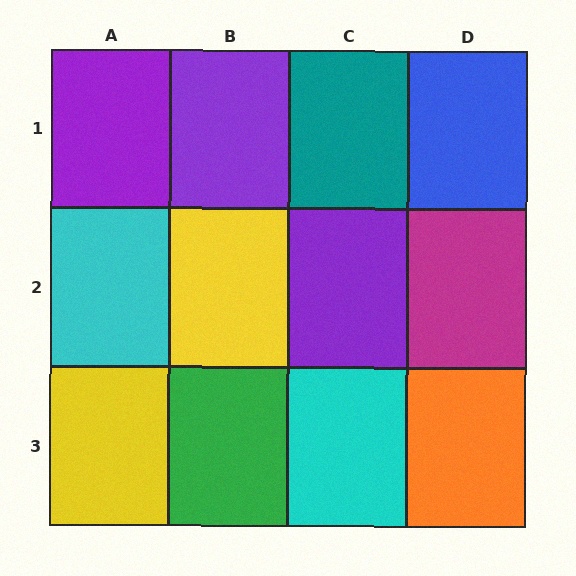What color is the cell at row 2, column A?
Cyan.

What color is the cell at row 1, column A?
Purple.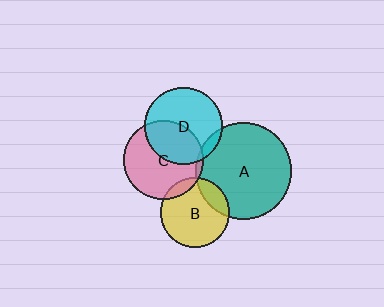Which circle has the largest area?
Circle A (teal).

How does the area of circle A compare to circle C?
Approximately 1.5 times.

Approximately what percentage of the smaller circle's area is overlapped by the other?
Approximately 20%.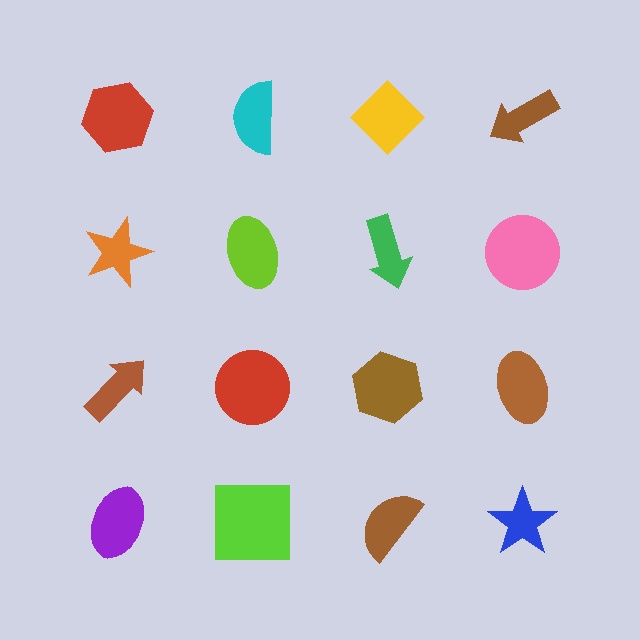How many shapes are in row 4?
4 shapes.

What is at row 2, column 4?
A pink circle.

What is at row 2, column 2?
A lime ellipse.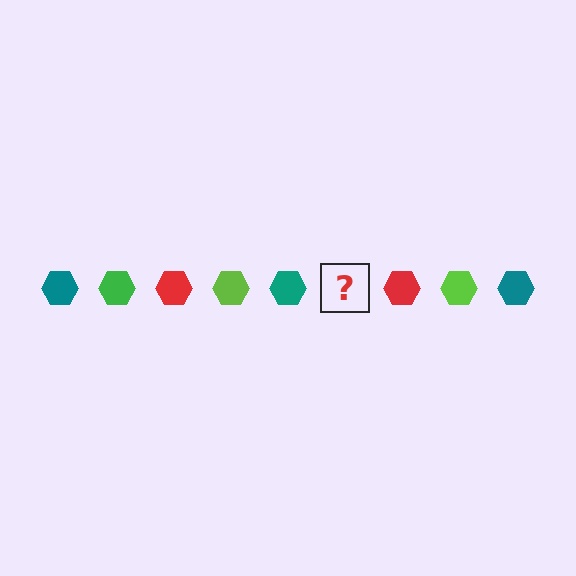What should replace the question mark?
The question mark should be replaced with a green hexagon.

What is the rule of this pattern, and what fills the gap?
The rule is that the pattern cycles through teal, green, red, lime hexagons. The gap should be filled with a green hexagon.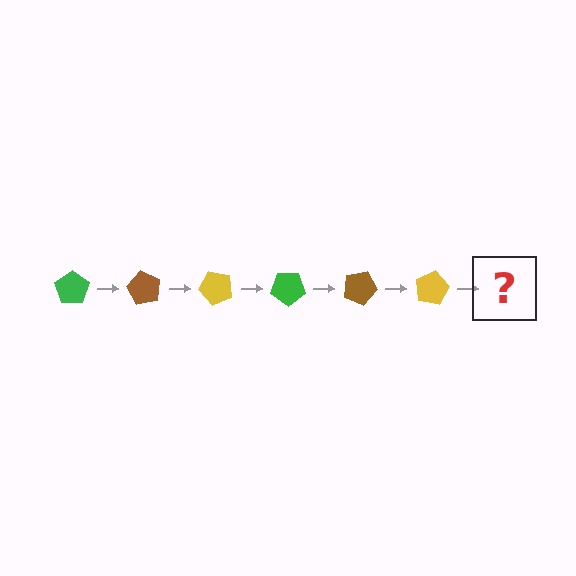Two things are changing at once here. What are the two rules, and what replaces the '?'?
The two rules are that it rotates 60 degrees each step and the color cycles through green, brown, and yellow. The '?' should be a green pentagon, rotated 360 degrees from the start.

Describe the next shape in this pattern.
It should be a green pentagon, rotated 360 degrees from the start.